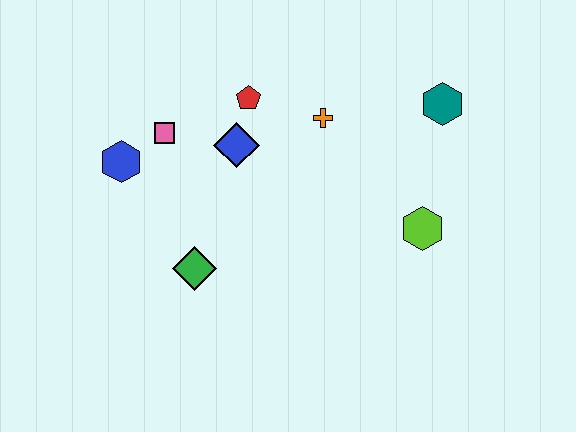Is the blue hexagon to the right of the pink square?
No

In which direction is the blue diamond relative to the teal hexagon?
The blue diamond is to the left of the teal hexagon.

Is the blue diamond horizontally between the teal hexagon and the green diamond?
Yes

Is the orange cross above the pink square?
Yes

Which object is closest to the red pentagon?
The blue diamond is closest to the red pentagon.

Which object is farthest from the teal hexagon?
The blue hexagon is farthest from the teal hexagon.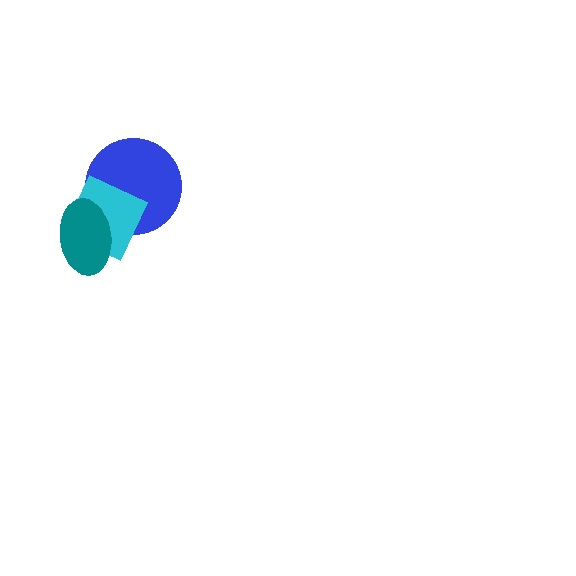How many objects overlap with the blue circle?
2 objects overlap with the blue circle.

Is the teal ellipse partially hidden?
No, no other shape covers it.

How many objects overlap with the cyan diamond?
2 objects overlap with the cyan diamond.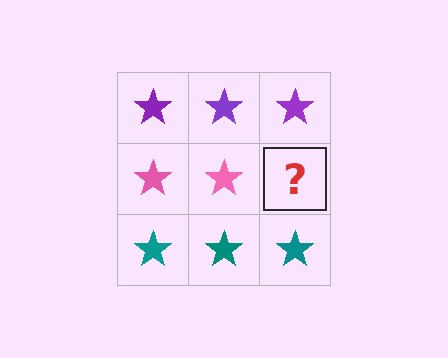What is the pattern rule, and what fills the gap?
The rule is that each row has a consistent color. The gap should be filled with a pink star.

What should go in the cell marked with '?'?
The missing cell should contain a pink star.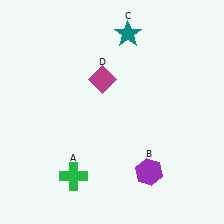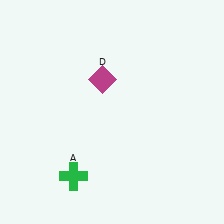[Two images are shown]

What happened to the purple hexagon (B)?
The purple hexagon (B) was removed in Image 2. It was in the bottom-right area of Image 1.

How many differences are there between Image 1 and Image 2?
There are 2 differences between the two images.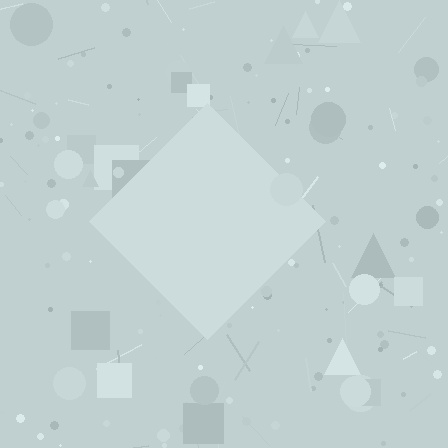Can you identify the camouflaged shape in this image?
The camouflaged shape is a diamond.